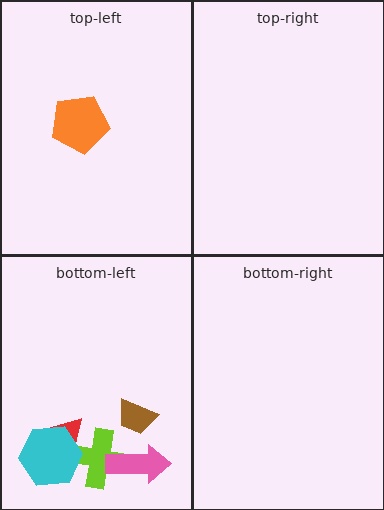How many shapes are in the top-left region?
1.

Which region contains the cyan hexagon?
The bottom-left region.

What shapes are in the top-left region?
The orange pentagon.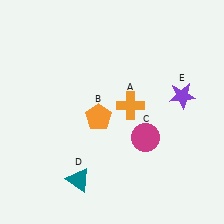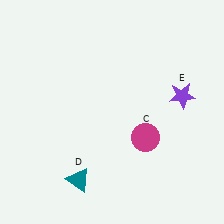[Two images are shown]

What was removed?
The orange cross (A), the orange pentagon (B) were removed in Image 2.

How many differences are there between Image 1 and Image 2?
There are 2 differences between the two images.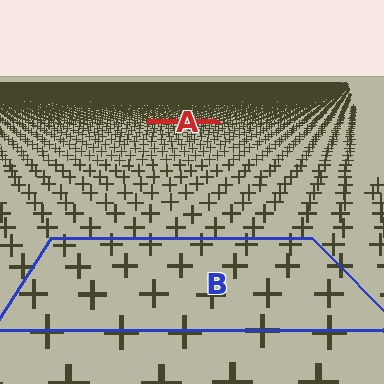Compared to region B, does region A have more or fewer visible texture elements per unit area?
Region A has more texture elements per unit area — they are packed more densely because it is farther away.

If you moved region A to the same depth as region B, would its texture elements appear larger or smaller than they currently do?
They would appear larger. At a closer depth, the same texture elements are projected at a bigger on-screen size.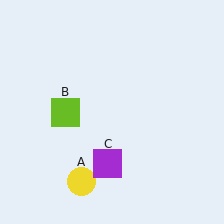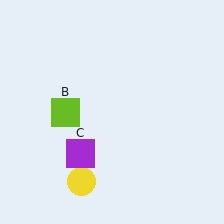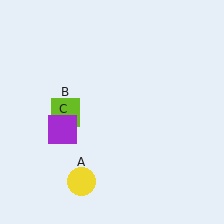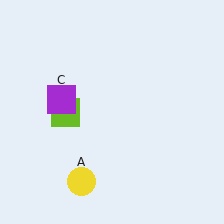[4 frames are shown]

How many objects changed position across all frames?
1 object changed position: purple square (object C).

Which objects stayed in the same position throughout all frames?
Yellow circle (object A) and lime square (object B) remained stationary.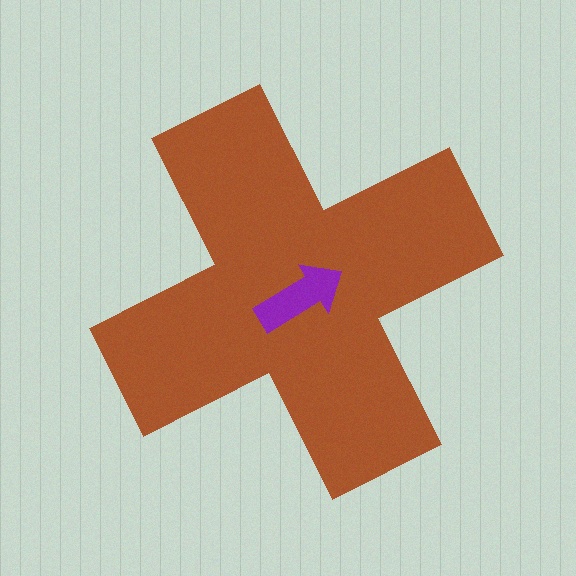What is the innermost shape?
The purple arrow.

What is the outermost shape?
The brown cross.